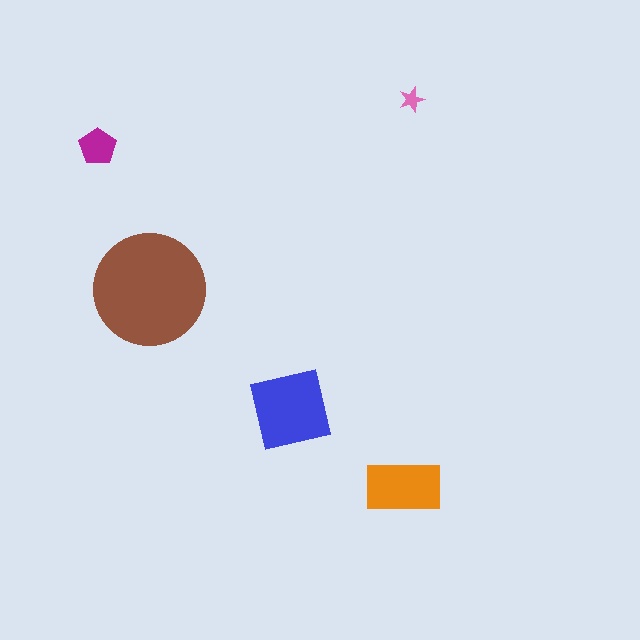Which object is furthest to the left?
The magenta pentagon is leftmost.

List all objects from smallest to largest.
The pink star, the magenta pentagon, the orange rectangle, the blue square, the brown circle.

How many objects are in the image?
There are 5 objects in the image.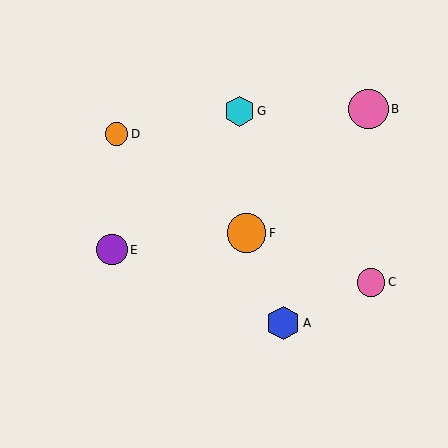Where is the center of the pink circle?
The center of the pink circle is at (371, 282).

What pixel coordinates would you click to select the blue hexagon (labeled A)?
Click at (283, 323) to select the blue hexagon A.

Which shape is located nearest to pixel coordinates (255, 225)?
The orange circle (labeled F) at (247, 233) is nearest to that location.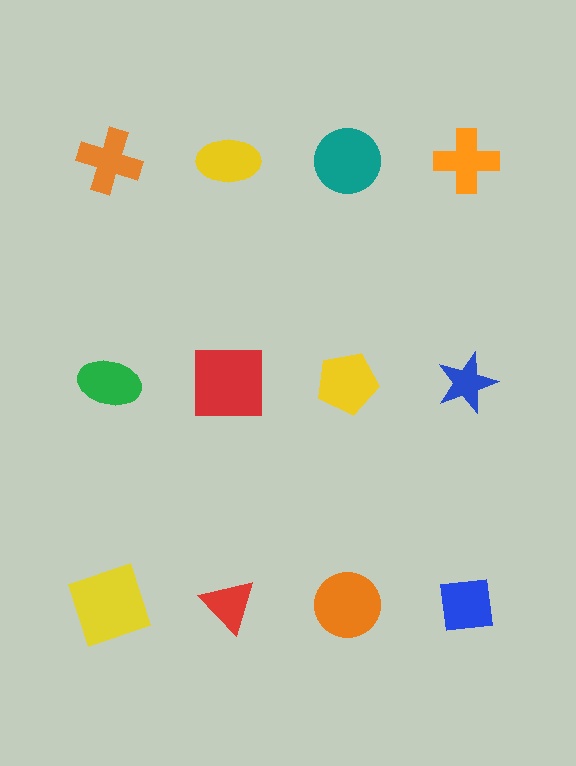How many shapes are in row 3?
4 shapes.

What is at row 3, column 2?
A red triangle.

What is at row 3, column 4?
A blue square.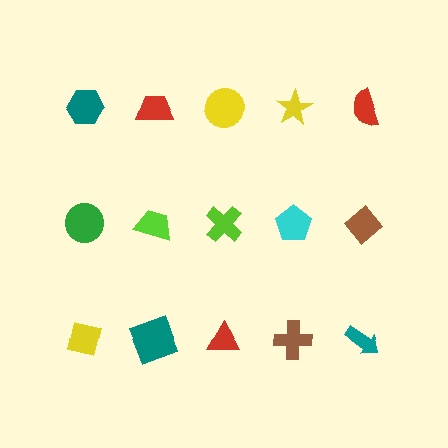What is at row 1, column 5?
A red semicircle.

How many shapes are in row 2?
5 shapes.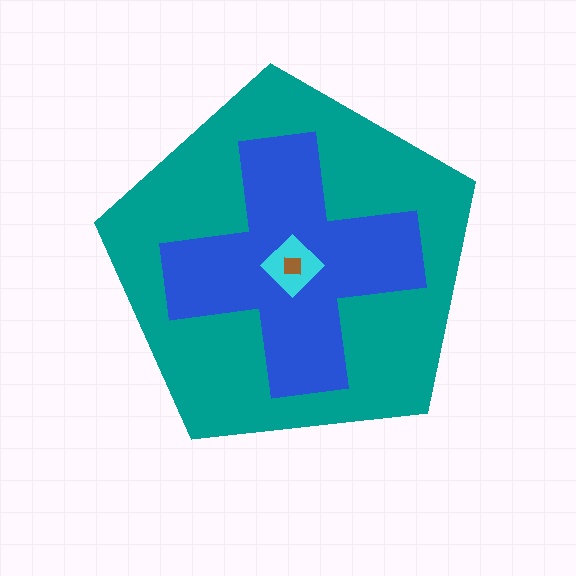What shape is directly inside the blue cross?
The cyan diamond.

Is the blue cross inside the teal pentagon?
Yes.